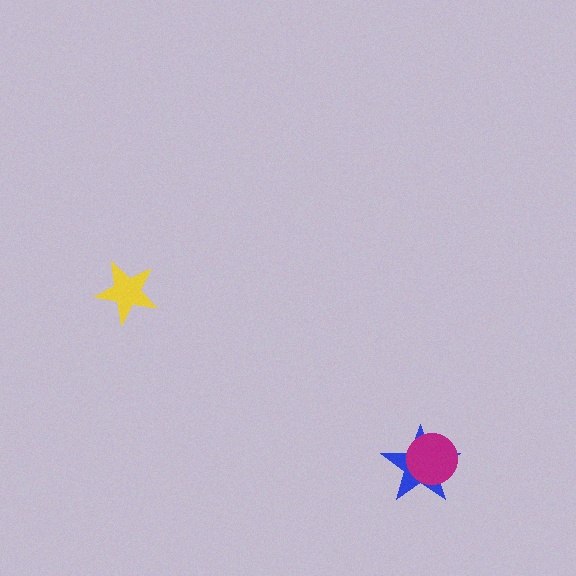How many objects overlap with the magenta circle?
1 object overlaps with the magenta circle.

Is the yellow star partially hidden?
No, no other shape covers it.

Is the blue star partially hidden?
Yes, it is partially covered by another shape.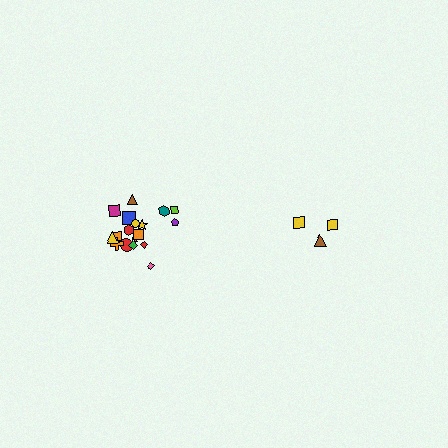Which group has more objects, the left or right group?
The left group.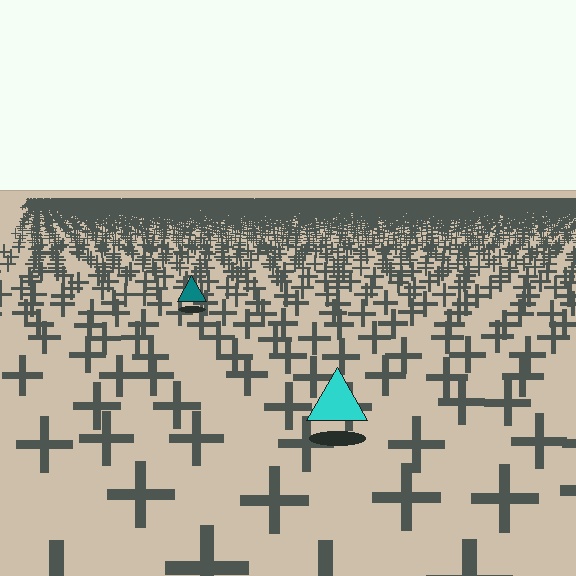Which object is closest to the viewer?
The cyan triangle is closest. The texture marks near it are larger and more spread out.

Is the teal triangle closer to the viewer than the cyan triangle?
No. The cyan triangle is closer — you can tell from the texture gradient: the ground texture is coarser near it.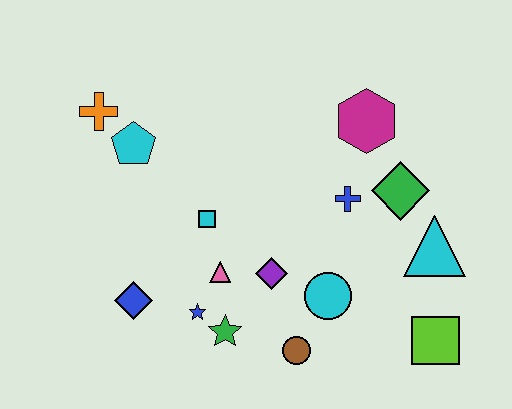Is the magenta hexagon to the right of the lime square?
No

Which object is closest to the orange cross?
The cyan pentagon is closest to the orange cross.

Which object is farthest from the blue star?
The magenta hexagon is farthest from the blue star.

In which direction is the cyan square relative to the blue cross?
The cyan square is to the left of the blue cross.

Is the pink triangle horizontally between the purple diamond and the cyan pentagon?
Yes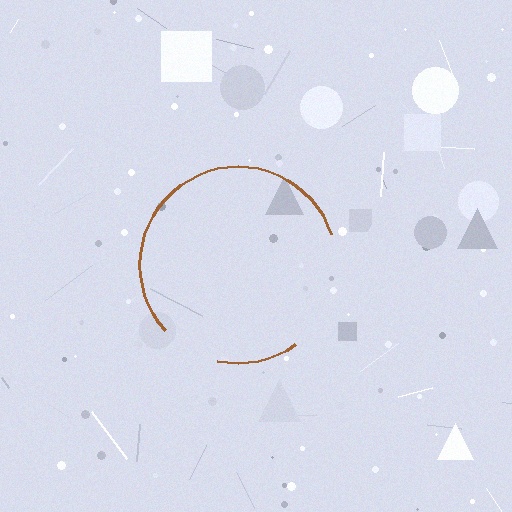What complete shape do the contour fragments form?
The contour fragments form a circle.